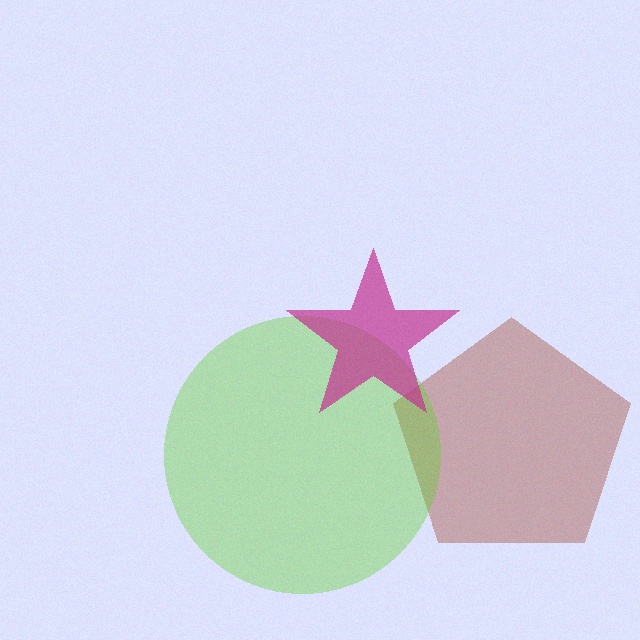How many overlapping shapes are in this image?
There are 3 overlapping shapes in the image.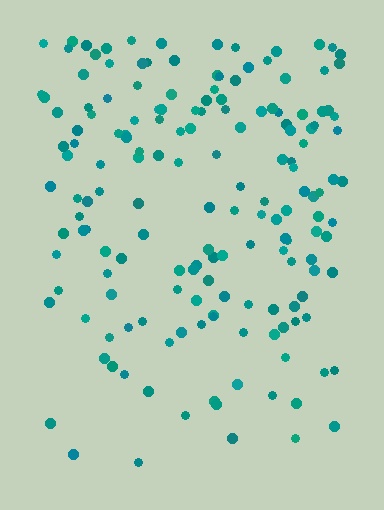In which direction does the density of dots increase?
From bottom to top, with the top side densest.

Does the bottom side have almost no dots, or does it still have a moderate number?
Still a moderate number, just noticeably fewer than the top.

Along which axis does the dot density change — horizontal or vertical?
Vertical.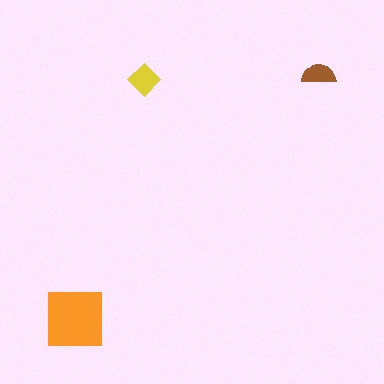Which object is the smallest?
The brown semicircle.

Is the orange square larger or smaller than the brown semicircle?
Larger.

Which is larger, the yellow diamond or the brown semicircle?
The yellow diamond.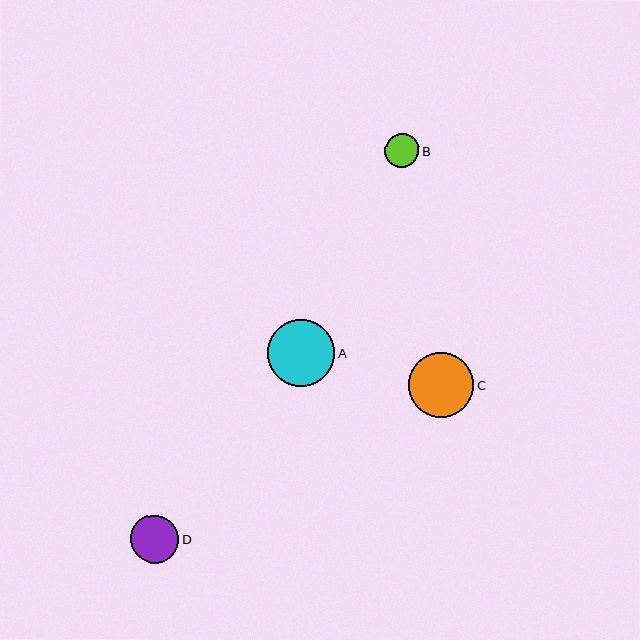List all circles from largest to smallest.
From largest to smallest: A, C, D, B.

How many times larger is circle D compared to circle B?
Circle D is approximately 1.4 times the size of circle B.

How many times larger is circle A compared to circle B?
Circle A is approximately 1.9 times the size of circle B.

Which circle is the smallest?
Circle B is the smallest with a size of approximately 35 pixels.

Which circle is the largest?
Circle A is the largest with a size of approximately 67 pixels.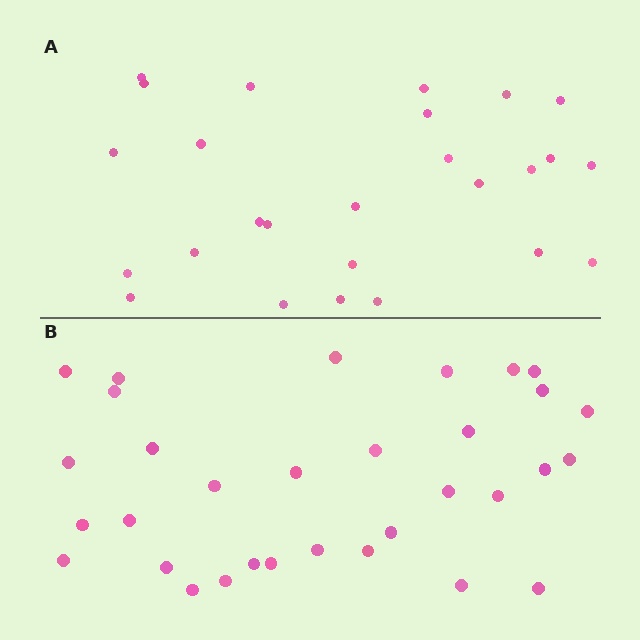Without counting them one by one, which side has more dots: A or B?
Region B (the bottom region) has more dots.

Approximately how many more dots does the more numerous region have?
Region B has about 6 more dots than region A.